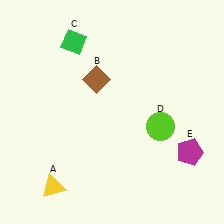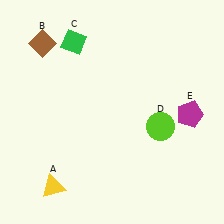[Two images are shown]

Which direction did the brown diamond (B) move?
The brown diamond (B) moved left.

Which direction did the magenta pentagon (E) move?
The magenta pentagon (E) moved up.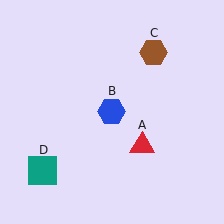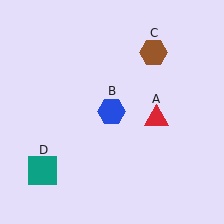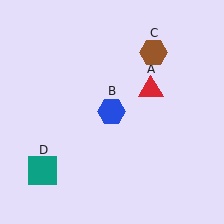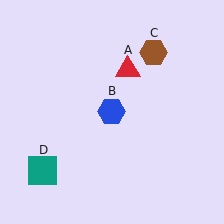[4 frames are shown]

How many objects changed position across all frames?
1 object changed position: red triangle (object A).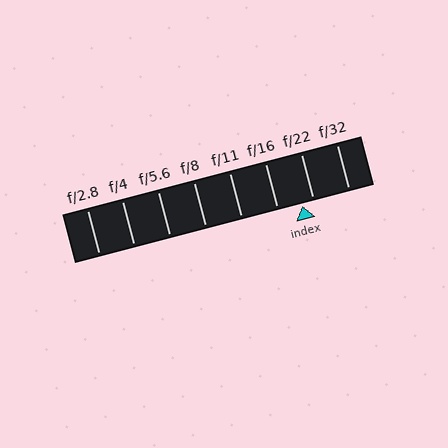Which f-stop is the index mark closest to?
The index mark is closest to f/22.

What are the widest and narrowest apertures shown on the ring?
The widest aperture shown is f/2.8 and the narrowest is f/32.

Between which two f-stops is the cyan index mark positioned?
The index mark is between f/16 and f/22.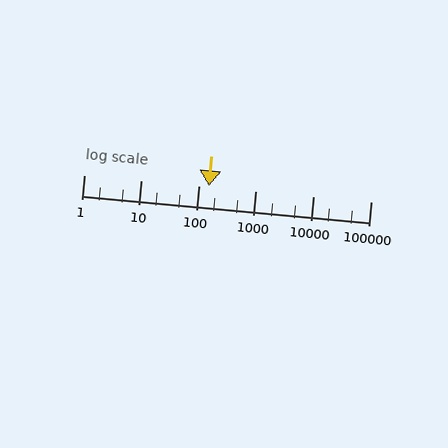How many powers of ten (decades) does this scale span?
The scale spans 5 decades, from 1 to 100000.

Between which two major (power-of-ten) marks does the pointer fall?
The pointer is between 100 and 1000.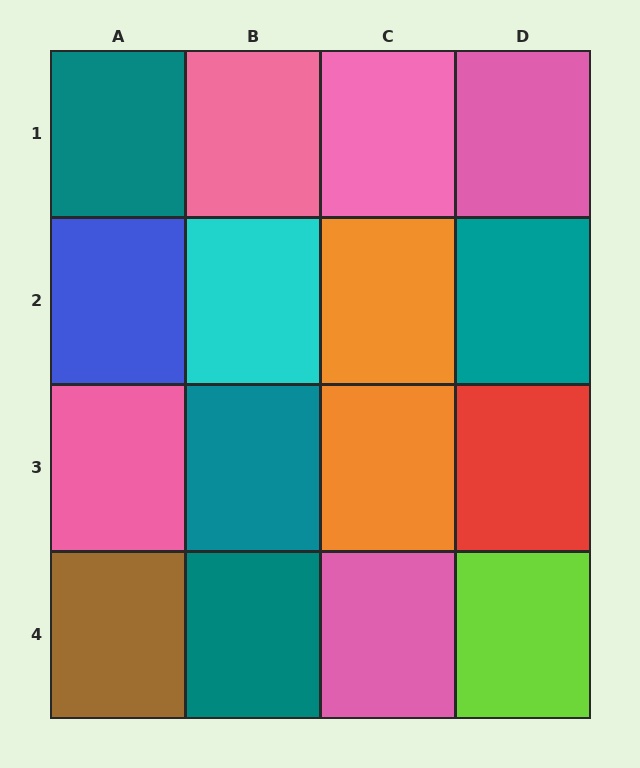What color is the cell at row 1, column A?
Teal.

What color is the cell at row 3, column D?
Red.